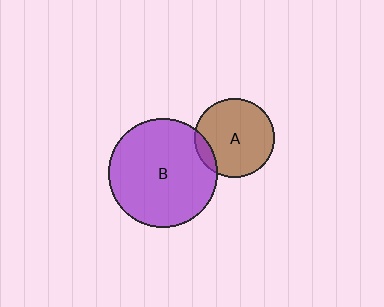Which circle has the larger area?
Circle B (purple).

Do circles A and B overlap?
Yes.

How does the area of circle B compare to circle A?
Approximately 1.9 times.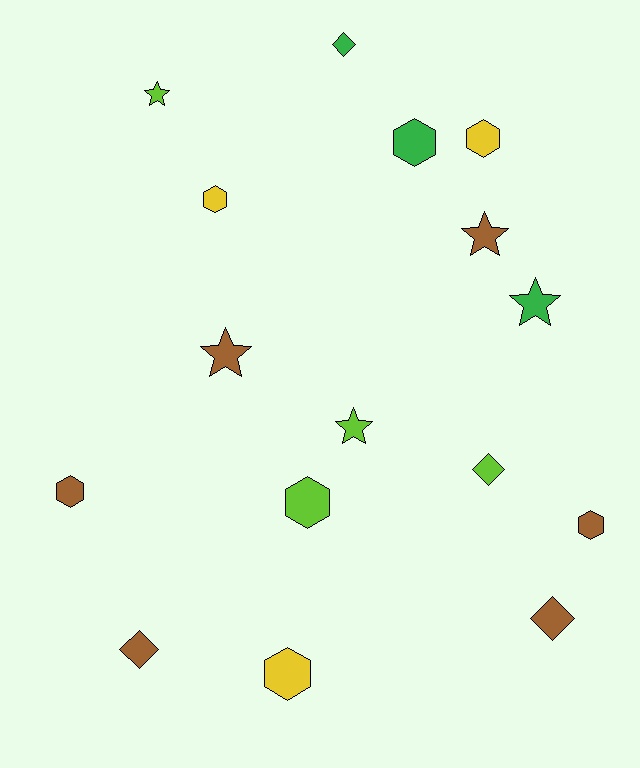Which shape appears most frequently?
Hexagon, with 7 objects.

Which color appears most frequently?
Brown, with 6 objects.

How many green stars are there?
There is 1 green star.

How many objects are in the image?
There are 16 objects.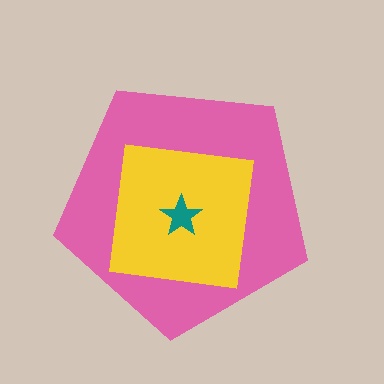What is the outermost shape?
The pink pentagon.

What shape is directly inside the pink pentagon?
The yellow square.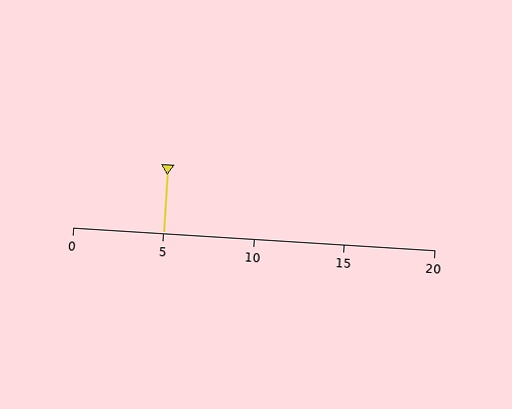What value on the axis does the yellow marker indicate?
The marker indicates approximately 5.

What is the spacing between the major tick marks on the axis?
The major ticks are spaced 5 apart.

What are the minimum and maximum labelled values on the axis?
The axis runs from 0 to 20.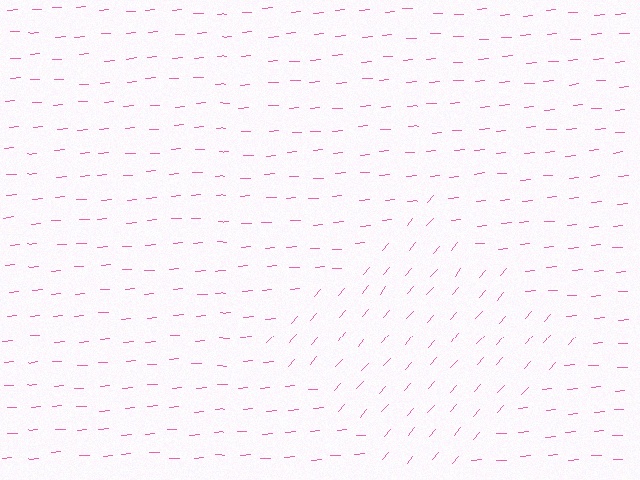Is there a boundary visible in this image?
Yes, there is a texture boundary formed by a change in line orientation.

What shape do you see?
I see a diamond.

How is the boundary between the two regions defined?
The boundary is defined purely by a change in line orientation (approximately 45 degrees difference). All lines are the same color and thickness.